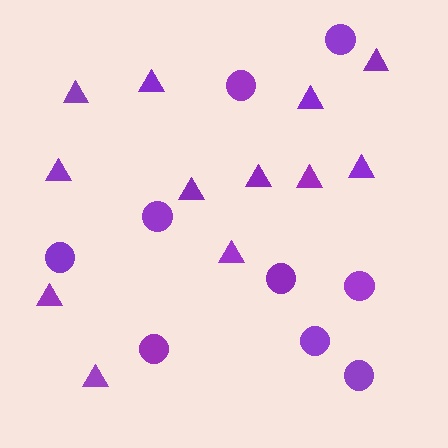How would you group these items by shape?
There are 2 groups: one group of triangles (12) and one group of circles (9).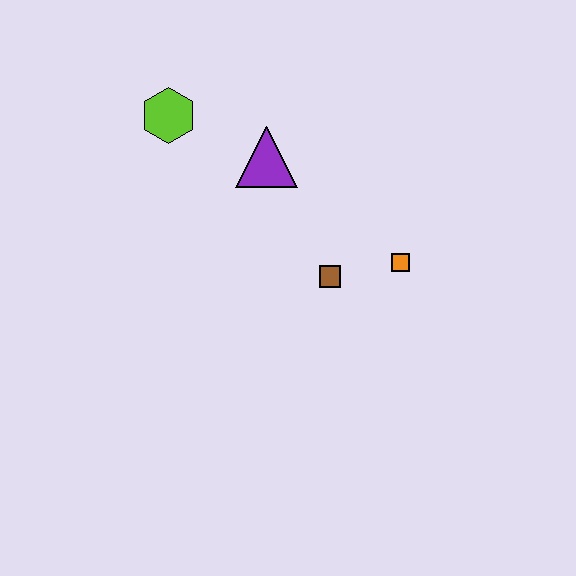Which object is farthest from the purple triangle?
The orange square is farthest from the purple triangle.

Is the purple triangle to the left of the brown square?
Yes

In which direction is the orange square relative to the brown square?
The orange square is to the right of the brown square.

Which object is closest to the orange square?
The brown square is closest to the orange square.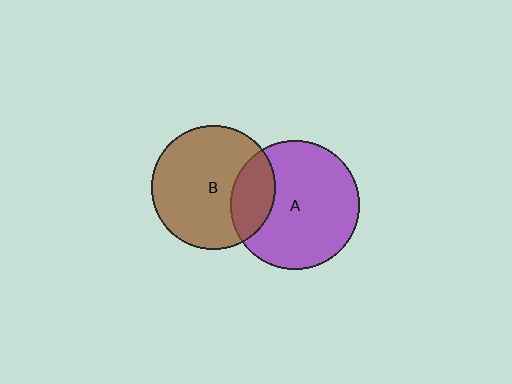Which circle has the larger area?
Circle A (purple).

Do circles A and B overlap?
Yes.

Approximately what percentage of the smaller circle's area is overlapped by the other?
Approximately 25%.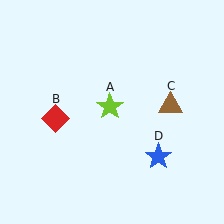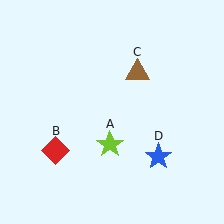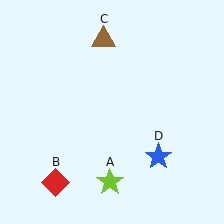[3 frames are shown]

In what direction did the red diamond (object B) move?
The red diamond (object B) moved down.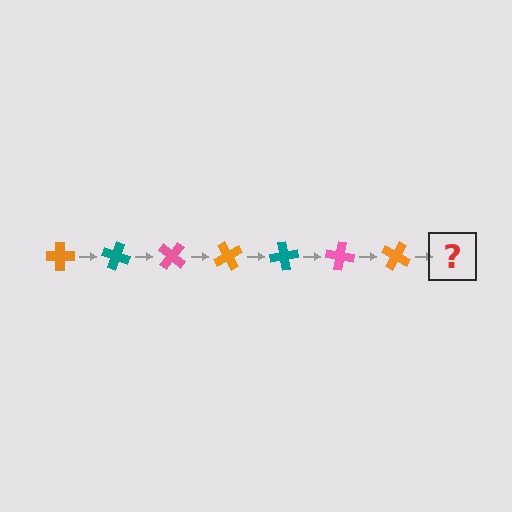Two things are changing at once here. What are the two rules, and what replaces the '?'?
The two rules are that it rotates 20 degrees each step and the color cycles through orange, teal, and pink. The '?' should be a teal cross, rotated 140 degrees from the start.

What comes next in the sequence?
The next element should be a teal cross, rotated 140 degrees from the start.